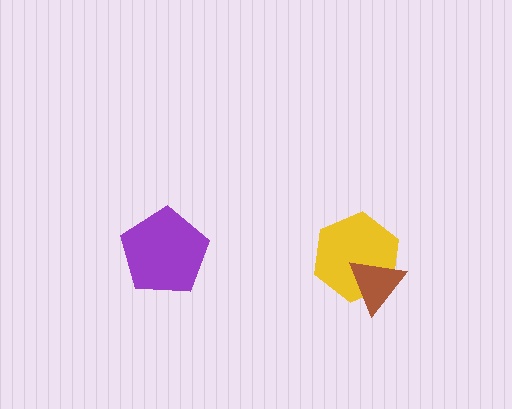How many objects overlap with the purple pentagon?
0 objects overlap with the purple pentagon.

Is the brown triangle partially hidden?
No, no other shape covers it.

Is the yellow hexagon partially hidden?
Yes, it is partially covered by another shape.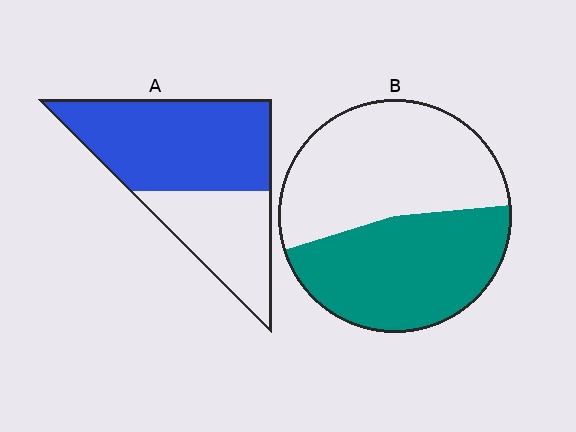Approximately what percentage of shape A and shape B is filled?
A is approximately 65% and B is approximately 45%.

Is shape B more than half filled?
Roughly half.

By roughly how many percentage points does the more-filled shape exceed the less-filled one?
By roughly 15 percentage points (A over B).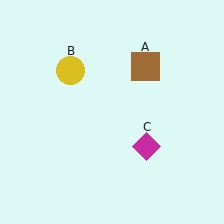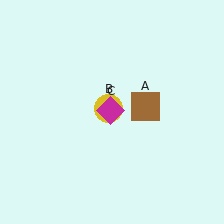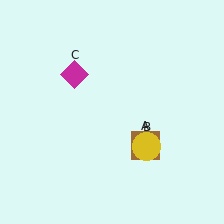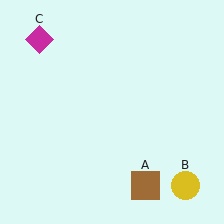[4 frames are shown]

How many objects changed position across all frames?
3 objects changed position: brown square (object A), yellow circle (object B), magenta diamond (object C).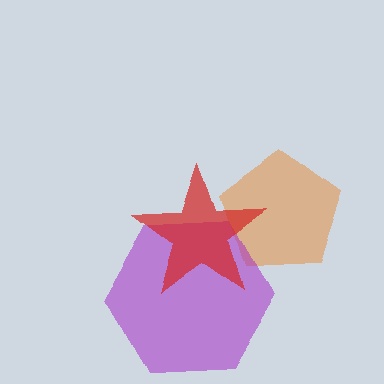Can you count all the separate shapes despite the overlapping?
Yes, there are 3 separate shapes.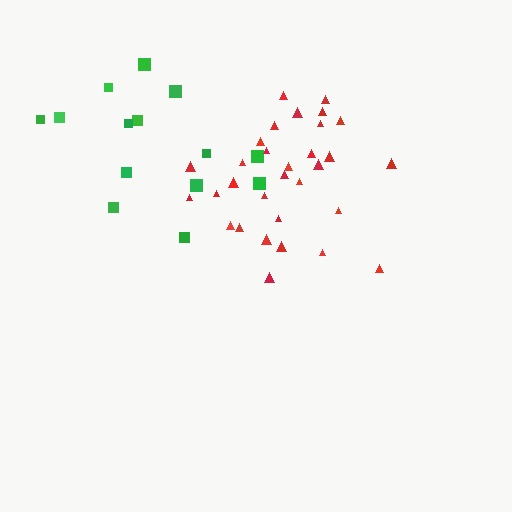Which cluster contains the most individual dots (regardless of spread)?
Red (31).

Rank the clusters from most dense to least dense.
red, green.